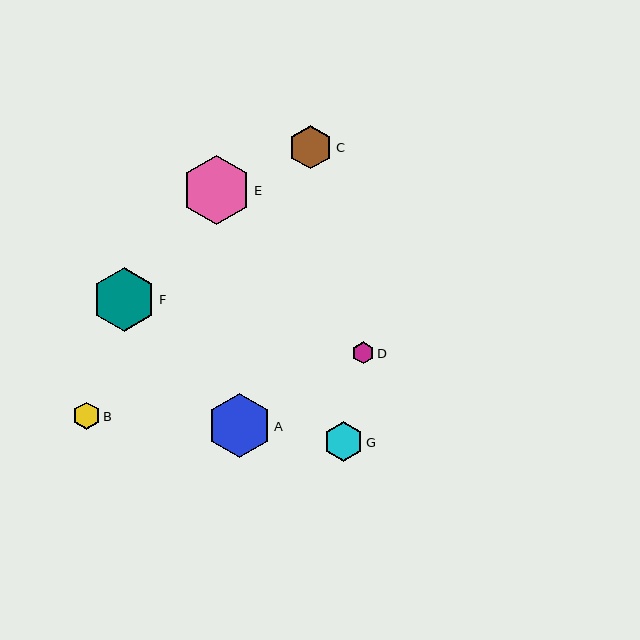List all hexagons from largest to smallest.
From largest to smallest: E, F, A, C, G, B, D.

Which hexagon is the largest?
Hexagon E is the largest with a size of approximately 69 pixels.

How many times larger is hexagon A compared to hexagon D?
Hexagon A is approximately 2.9 times the size of hexagon D.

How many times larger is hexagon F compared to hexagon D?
Hexagon F is approximately 2.9 times the size of hexagon D.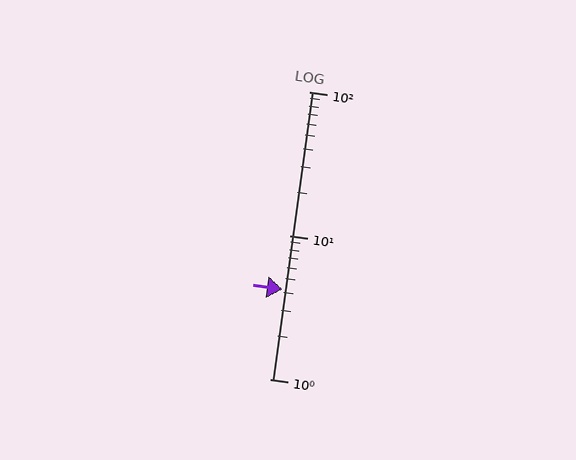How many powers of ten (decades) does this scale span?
The scale spans 2 decades, from 1 to 100.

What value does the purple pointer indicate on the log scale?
The pointer indicates approximately 4.2.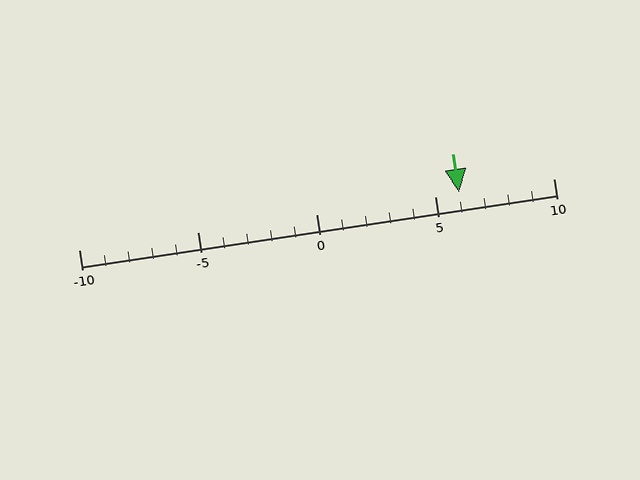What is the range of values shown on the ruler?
The ruler shows values from -10 to 10.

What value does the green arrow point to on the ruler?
The green arrow points to approximately 6.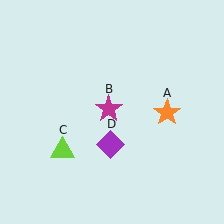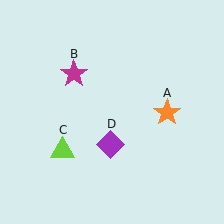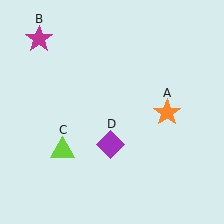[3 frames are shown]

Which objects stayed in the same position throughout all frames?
Orange star (object A) and lime triangle (object C) and purple diamond (object D) remained stationary.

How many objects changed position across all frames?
1 object changed position: magenta star (object B).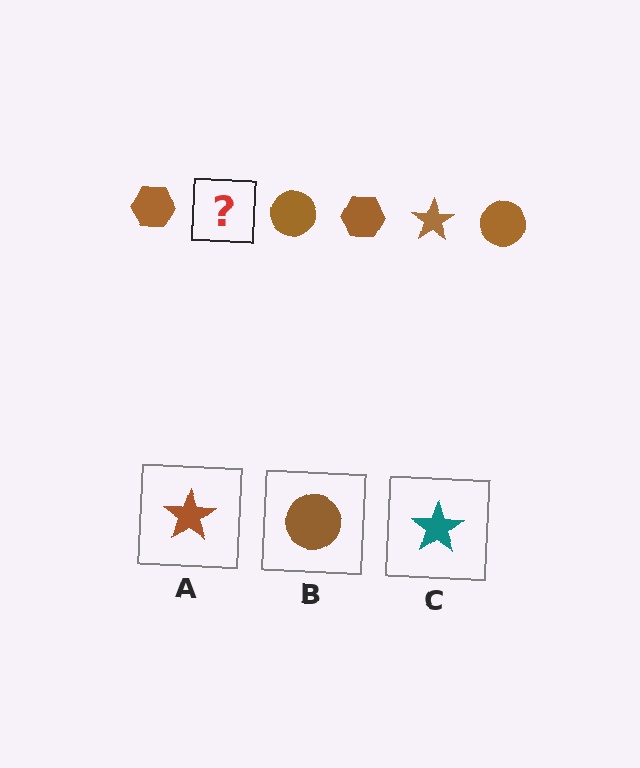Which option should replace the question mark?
Option A.